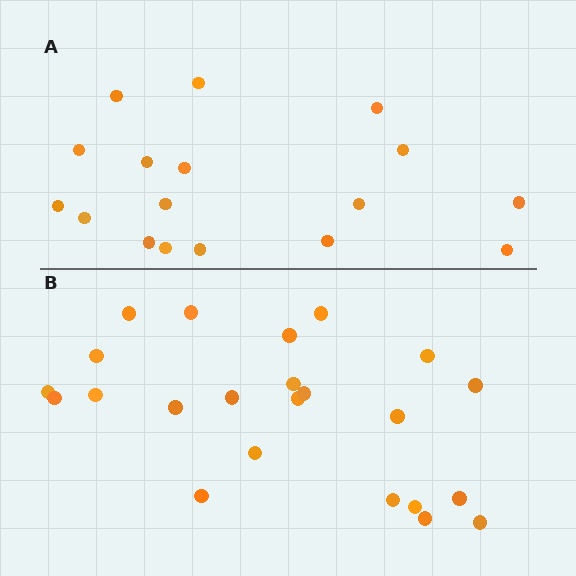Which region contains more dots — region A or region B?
Region B (the bottom region) has more dots.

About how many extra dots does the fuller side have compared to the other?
Region B has about 6 more dots than region A.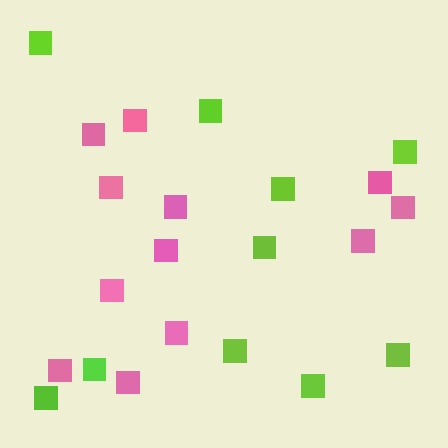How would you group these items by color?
There are 2 groups: one group of lime squares (10) and one group of pink squares (12).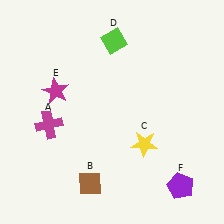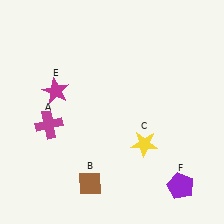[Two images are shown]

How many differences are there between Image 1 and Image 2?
There is 1 difference between the two images.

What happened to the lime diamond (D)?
The lime diamond (D) was removed in Image 2. It was in the top-right area of Image 1.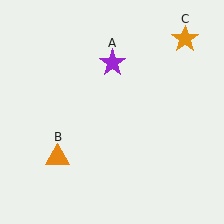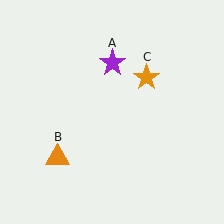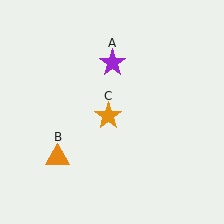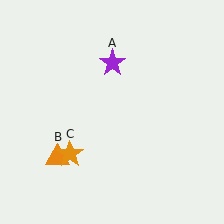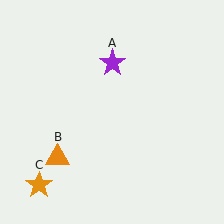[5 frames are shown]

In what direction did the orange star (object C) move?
The orange star (object C) moved down and to the left.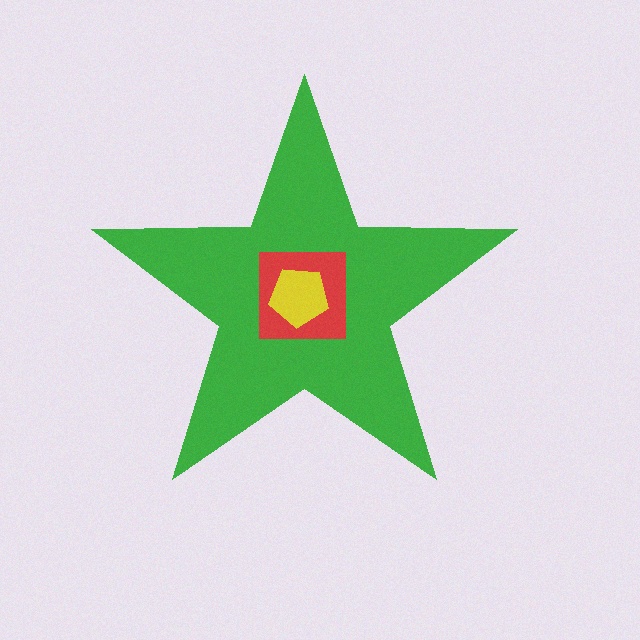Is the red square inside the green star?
Yes.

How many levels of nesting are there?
3.